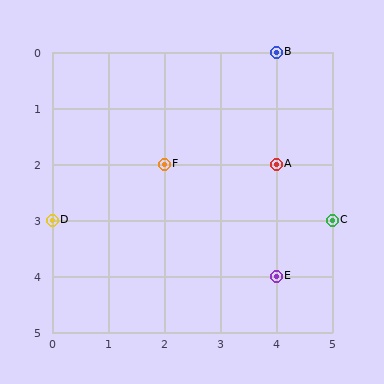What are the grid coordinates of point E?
Point E is at grid coordinates (4, 4).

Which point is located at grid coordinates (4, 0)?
Point B is at (4, 0).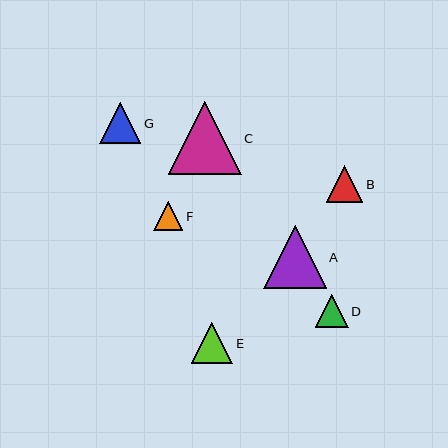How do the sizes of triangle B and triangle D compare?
Triangle B and triangle D are approximately the same size.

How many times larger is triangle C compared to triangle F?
Triangle C is approximately 2.5 times the size of triangle F.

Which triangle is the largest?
Triangle C is the largest with a size of approximately 73 pixels.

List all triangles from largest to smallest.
From largest to smallest: C, A, E, G, B, D, F.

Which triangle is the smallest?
Triangle F is the smallest with a size of approximately 29 pixels.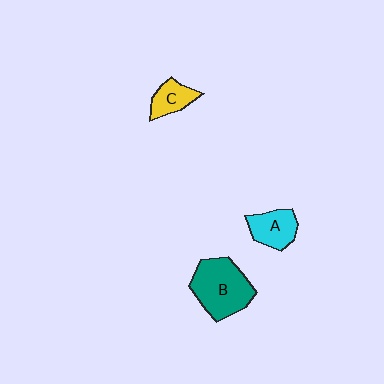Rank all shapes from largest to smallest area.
From largest to smallest: B (teal), A (cyan), C (yellow).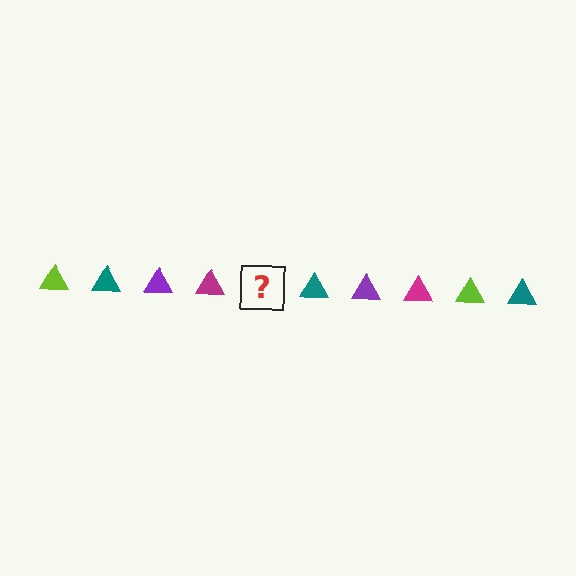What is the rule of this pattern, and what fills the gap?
The rule is that the pattern cycles through lime, teal, purple, magenta triangles. The gap should be filled with a lime triangle.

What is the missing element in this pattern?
The missing element is a lime triangle.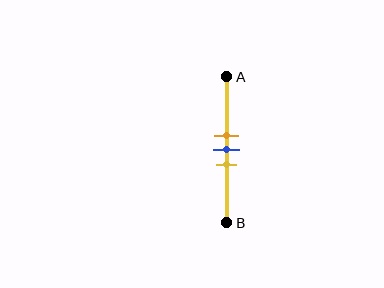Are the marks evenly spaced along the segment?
Yes, the marks are approximately evenly spaced.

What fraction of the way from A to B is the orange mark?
The orange mark is approximately 40% (0.4) of the way from A to B.